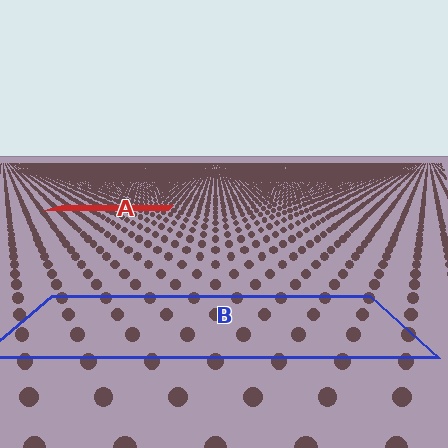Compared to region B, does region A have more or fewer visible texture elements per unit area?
Region A has more texture elements per unit area — they are packed more densely because it is farther away.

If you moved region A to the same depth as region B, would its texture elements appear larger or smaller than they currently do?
They would appear larger. At a closer depth, the same texture elements are projected at a bigger on-screen size.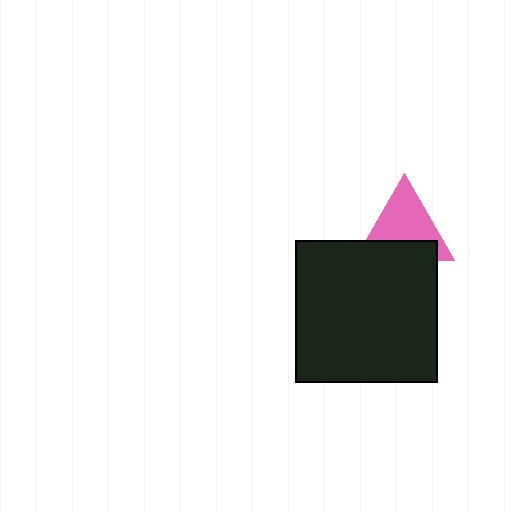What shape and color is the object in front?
The object in front is a black square.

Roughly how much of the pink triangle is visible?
About half of it is visible (roughly 62%).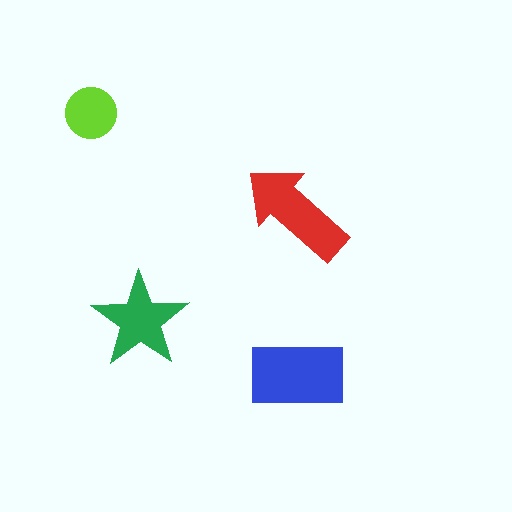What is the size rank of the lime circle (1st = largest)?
4th.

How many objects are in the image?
There are 4 objects in the image.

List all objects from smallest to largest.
The lime circle, the green star, the red arrow, the blue rectangle.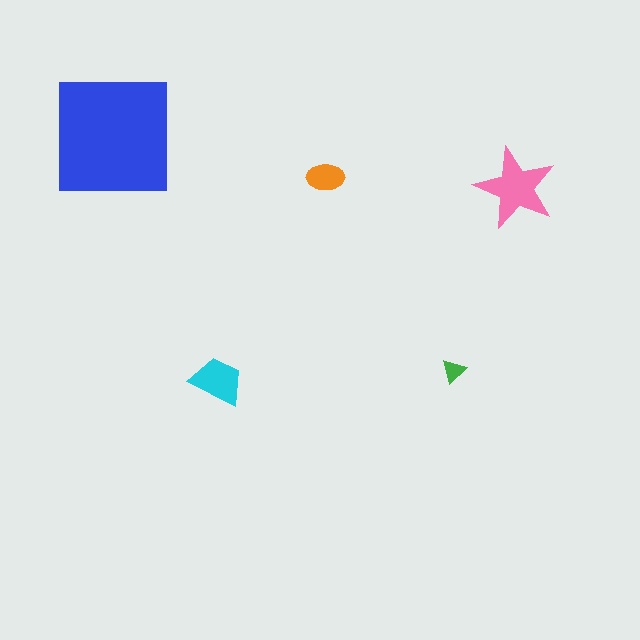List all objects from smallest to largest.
The green triangle, the orange ellipse, the cyan trapezoid, the pink star, the blue square.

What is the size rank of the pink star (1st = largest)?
2nd.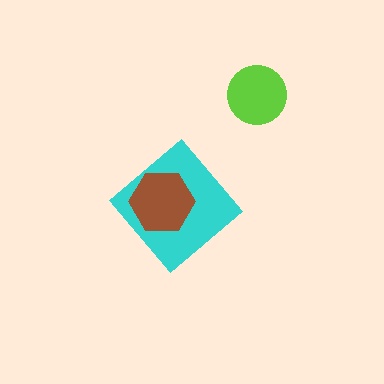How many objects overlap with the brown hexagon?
1 object overlaps with the brown hexagon.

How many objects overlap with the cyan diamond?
1 object overlaps with the cyan diamond.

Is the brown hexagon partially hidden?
No, no other shape covers it.